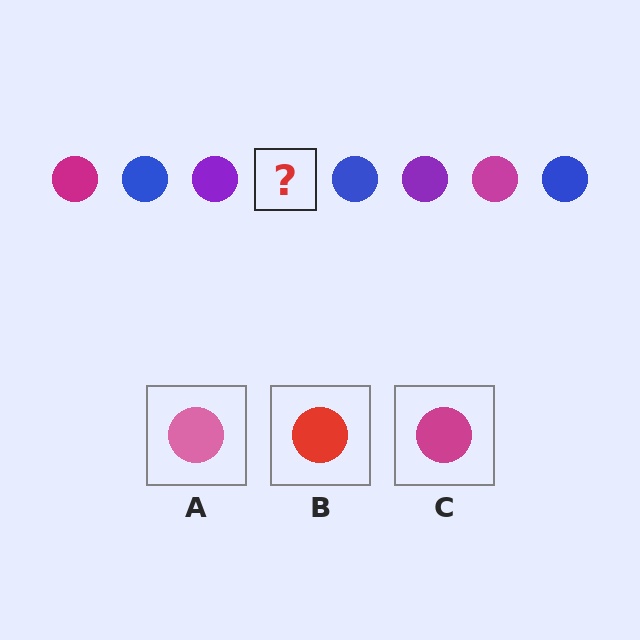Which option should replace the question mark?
Option C.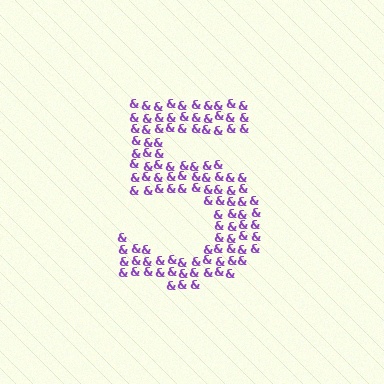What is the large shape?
The large shape is the digit 5.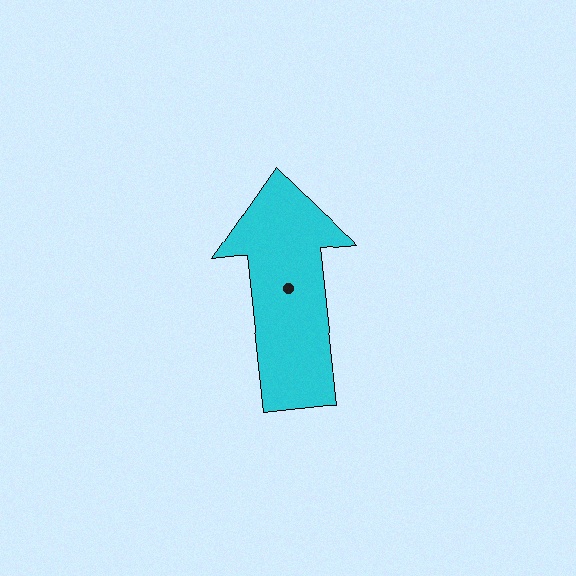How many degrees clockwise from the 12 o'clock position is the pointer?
Approximately 354 degrees.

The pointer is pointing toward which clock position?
Roughly 12 o'clock.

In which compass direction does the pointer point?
North.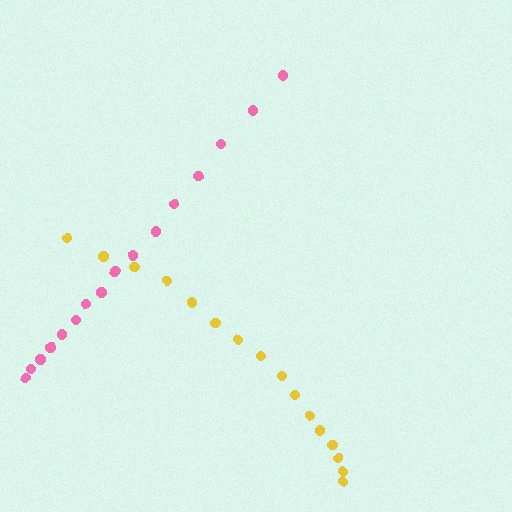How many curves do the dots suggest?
There are 2 distinct paths.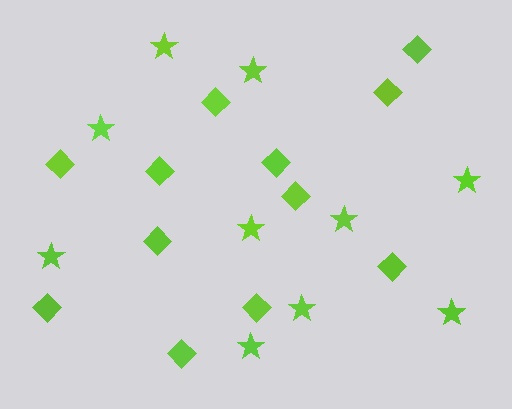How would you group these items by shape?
There are 2 groups: one group of stars (10) and one group of diamonds (12).